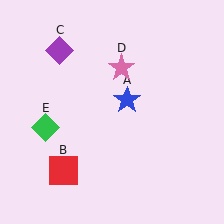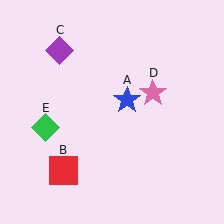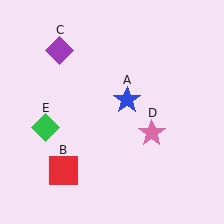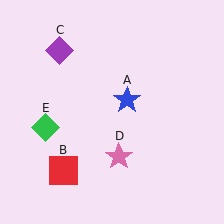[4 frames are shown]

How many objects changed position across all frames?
1 object changed position: pink star (object D).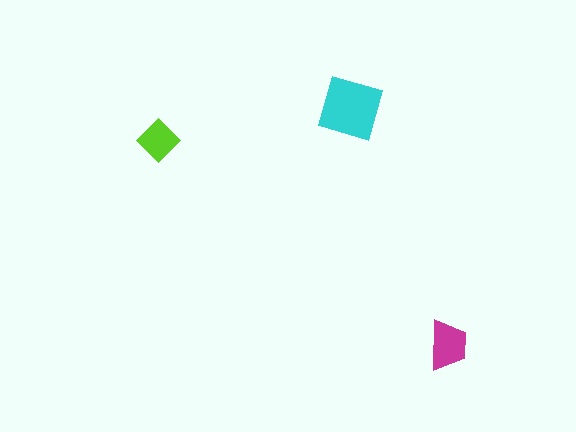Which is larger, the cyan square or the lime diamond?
The cyan square.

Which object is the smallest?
The lime diamond.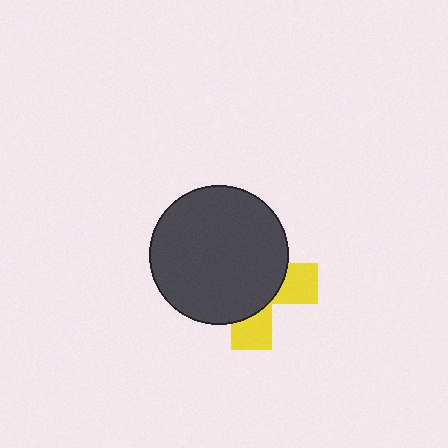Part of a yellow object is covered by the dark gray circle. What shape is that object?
It is a cross.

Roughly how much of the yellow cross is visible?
A small part of it is visible (roughly 31%).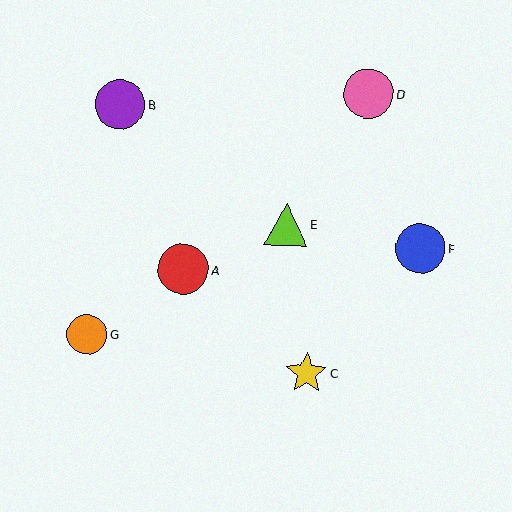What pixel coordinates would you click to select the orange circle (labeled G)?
Click at (87, 334) to select the orange circle G.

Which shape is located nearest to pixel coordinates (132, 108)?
The purple circle (labeled B) at (120, 104) is nearest to that location.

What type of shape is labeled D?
Shape D is a pink circle.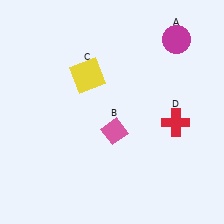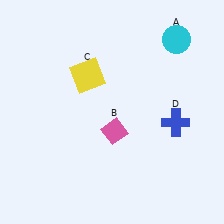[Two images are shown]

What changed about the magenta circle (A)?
In Image 1, A is magenta. In Image 2, it changed to cyan.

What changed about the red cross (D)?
In Image 1, D is red. In Image 2, it changed to blue.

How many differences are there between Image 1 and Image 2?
There are 2 differences between the two images.